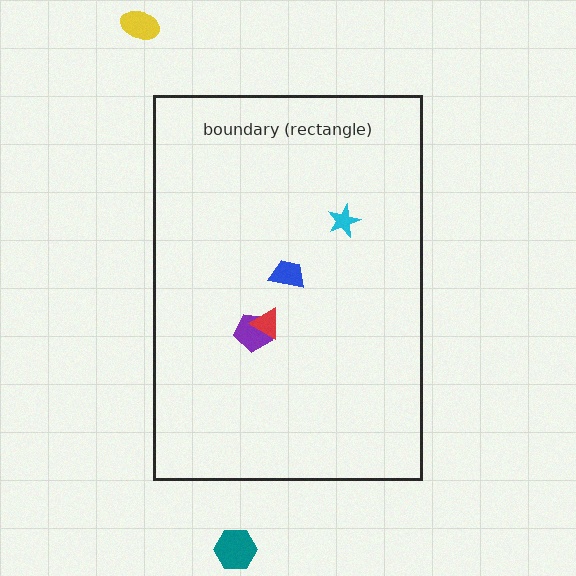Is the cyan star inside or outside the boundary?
Inside.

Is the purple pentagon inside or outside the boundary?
Inside.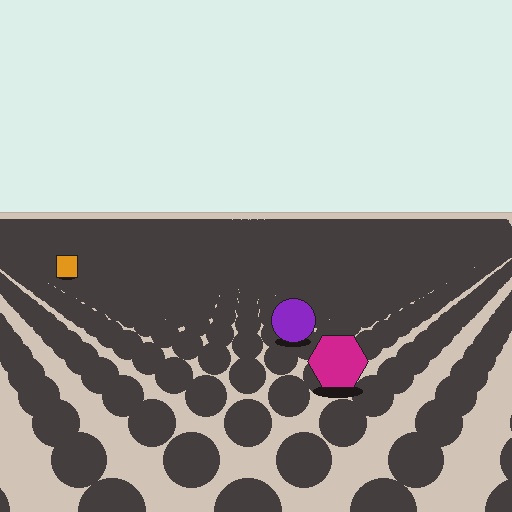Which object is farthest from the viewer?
The orange square is farthest from the viewer. It appears smaller and the ground texture around it is denser.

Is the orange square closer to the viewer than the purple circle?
No. The purple circle is closer — you can tell from the texture gradient: the ground texture is coarser near it.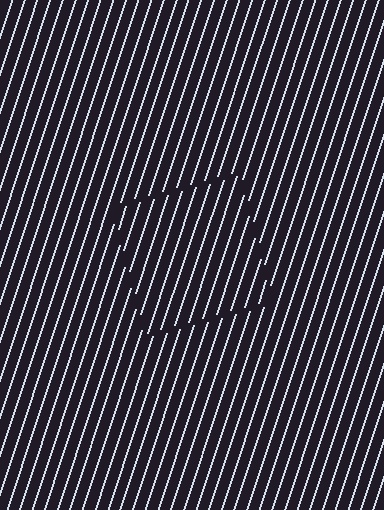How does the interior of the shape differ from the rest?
The interior of the shape contains the same grating, shifted by half a period — the contour is defined by the phase discontinuity where line-ends from the inner and outer gratings abut.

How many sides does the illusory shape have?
4 sides — the line-ends trace a square.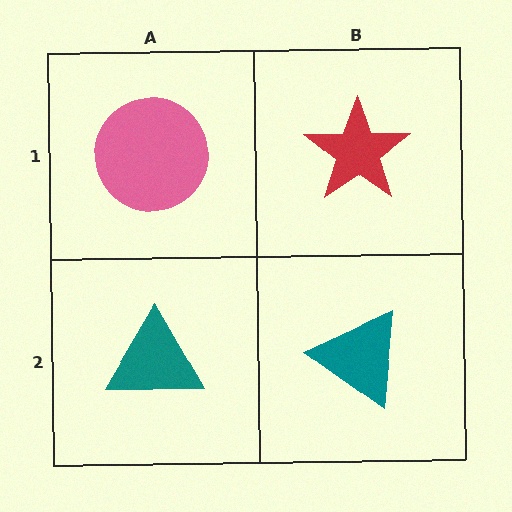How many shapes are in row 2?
2 shapes.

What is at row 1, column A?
A pink circle.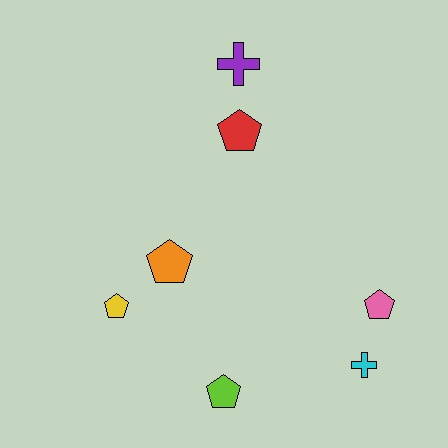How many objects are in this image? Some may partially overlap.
There are 7 objects.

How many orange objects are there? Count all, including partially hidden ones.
There is 1 orange object.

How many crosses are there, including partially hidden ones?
There are 2 crosses.